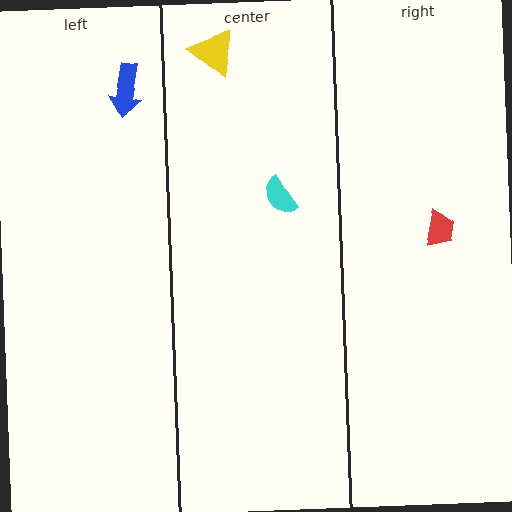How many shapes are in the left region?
1.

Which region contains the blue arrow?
The left region.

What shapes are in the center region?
The yellow triangle, the cyan semicircle.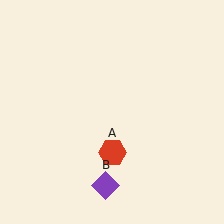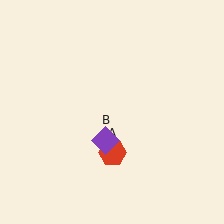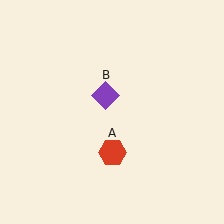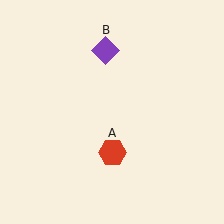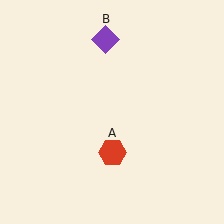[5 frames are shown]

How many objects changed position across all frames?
1 object changed position: purple diamond (object B).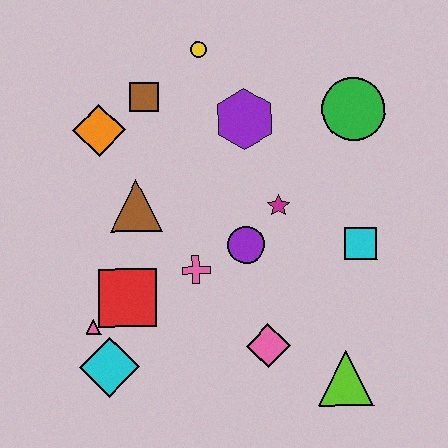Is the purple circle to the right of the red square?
Yes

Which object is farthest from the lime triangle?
The yellow circle is farthest from the lime triangle.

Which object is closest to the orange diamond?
The brown square is closest to the orange diamond.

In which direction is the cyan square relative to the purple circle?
The cyan square is to the right of the purple circle.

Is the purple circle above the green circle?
No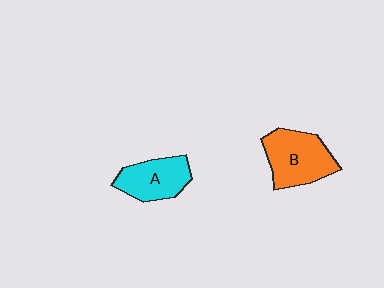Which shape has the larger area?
Shape B (orange).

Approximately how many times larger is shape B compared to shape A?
Approximately 1.3 times.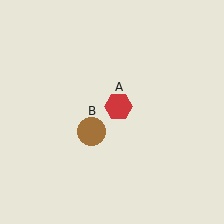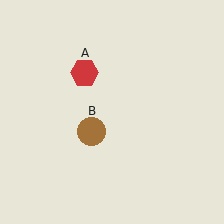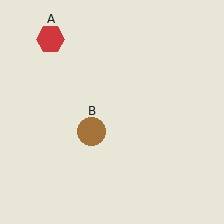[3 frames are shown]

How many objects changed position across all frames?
1 object changed position: red hexagon (object A).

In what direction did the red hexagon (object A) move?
The red hexagon (object A) moved up and to the left.